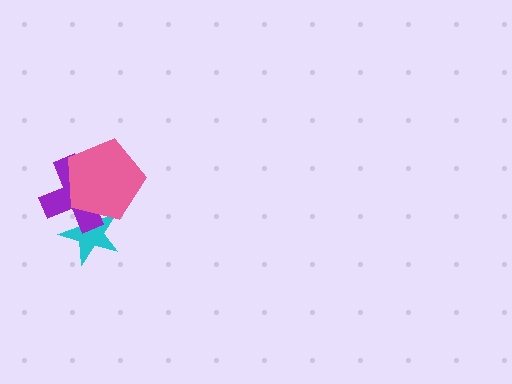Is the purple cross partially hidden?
Yes, it is partially covered by another shape.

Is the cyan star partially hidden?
Yes, it is partially covered by another shape.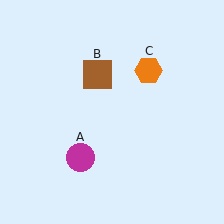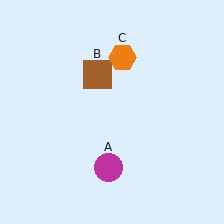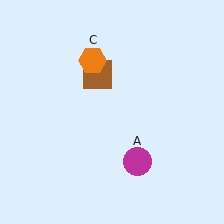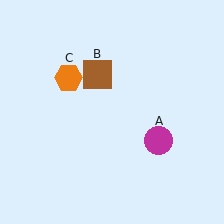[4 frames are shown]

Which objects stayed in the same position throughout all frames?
Brown square (object B) remained stationary.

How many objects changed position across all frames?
2 objects changed position: magenta circle (object A), orange hexagon (object C).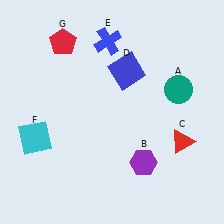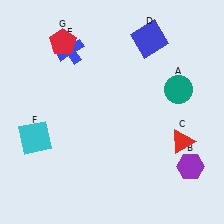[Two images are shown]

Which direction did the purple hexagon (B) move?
The purple hexagon (B) moved right.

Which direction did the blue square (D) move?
The blue square (D) moved up.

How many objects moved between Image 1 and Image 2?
3 objects moved between the two images.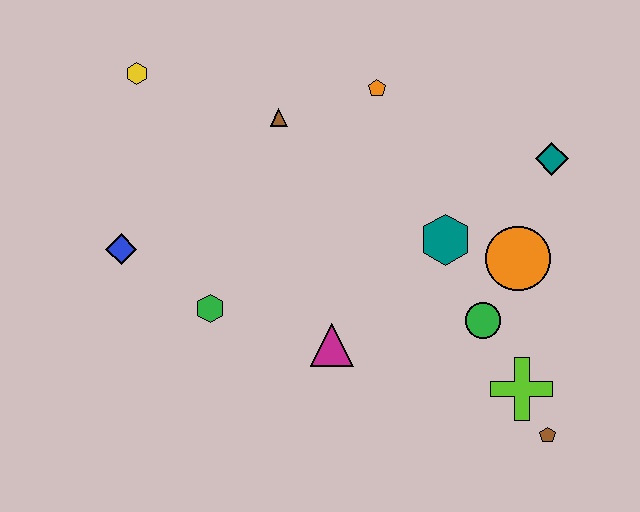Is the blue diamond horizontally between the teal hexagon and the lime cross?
No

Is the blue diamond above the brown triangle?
No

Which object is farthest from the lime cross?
The yellow hexagon is farthest from the lime cross.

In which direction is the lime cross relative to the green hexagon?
The lime cross is to the right of the green hexagon.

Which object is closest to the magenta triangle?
The green hexagon is closest to the magenta triangle.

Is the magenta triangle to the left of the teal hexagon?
Yes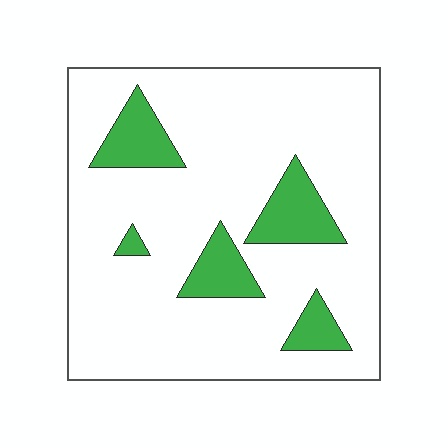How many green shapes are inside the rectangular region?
5.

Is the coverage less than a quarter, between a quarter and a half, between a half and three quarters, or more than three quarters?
Less than a quarter.